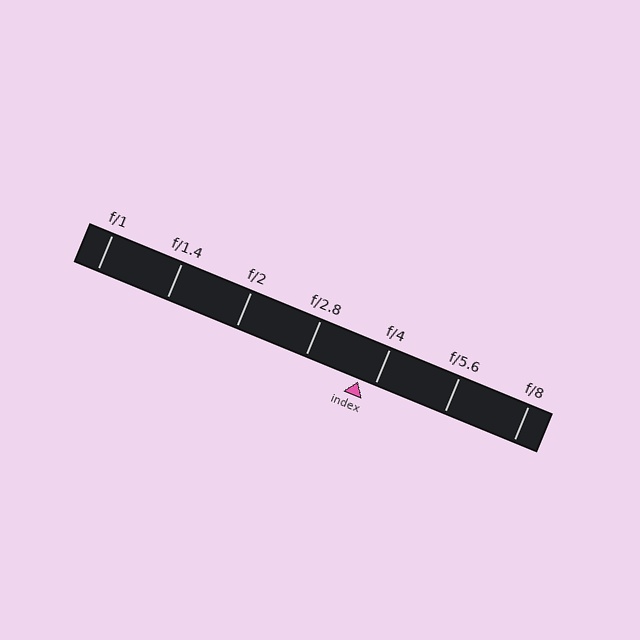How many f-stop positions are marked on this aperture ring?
There are 7 f-stop positions marked.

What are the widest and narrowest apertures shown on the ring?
The widest aperture shown is f/1 and the narrowest is f/8.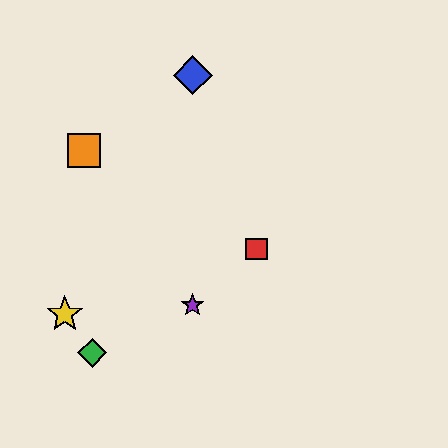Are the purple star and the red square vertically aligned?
No, the purple star is at x≈193 and the red square is at x≈257.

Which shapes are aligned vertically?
The blue diamond, the purple star are aligned vertically.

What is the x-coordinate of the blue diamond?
The blue diamond is at x≈193.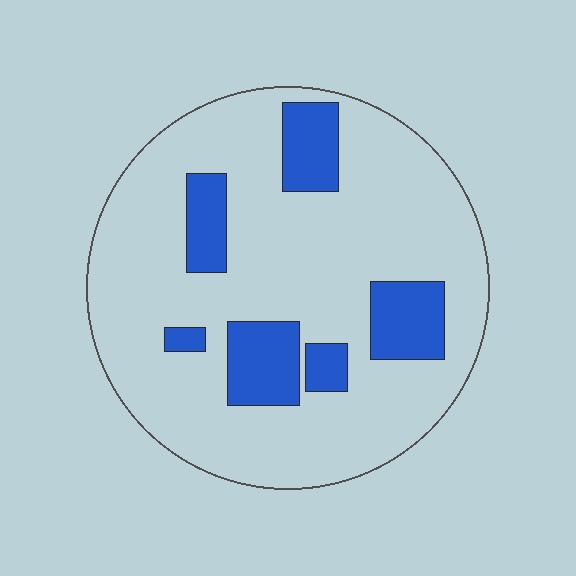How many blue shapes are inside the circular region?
6.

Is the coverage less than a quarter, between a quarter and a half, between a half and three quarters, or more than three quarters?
Less than a quarter.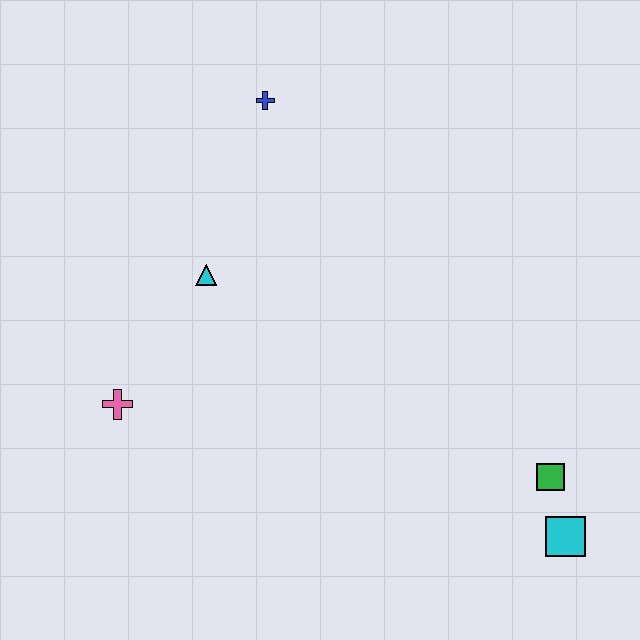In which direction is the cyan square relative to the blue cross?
The cyan square is below the blue cross.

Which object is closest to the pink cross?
The cyan triangle is closest to the pink cross.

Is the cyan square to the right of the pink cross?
Yes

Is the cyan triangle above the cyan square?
Yes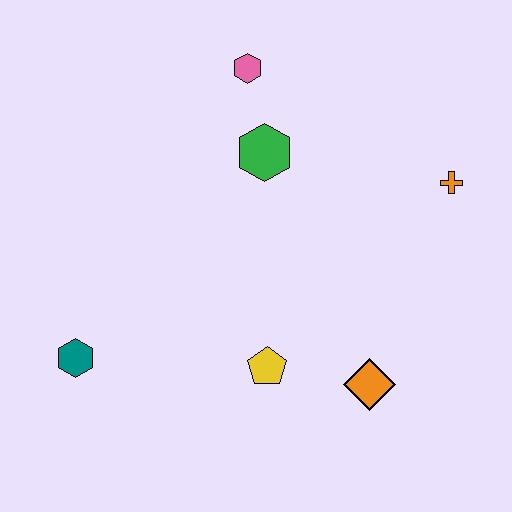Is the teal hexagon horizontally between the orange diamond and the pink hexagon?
No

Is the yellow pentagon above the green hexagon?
No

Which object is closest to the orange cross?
The green hexagon is closest to the orange cross.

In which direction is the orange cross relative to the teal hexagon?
The orange cross is to the right of the teal hexagon.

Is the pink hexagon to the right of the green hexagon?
No